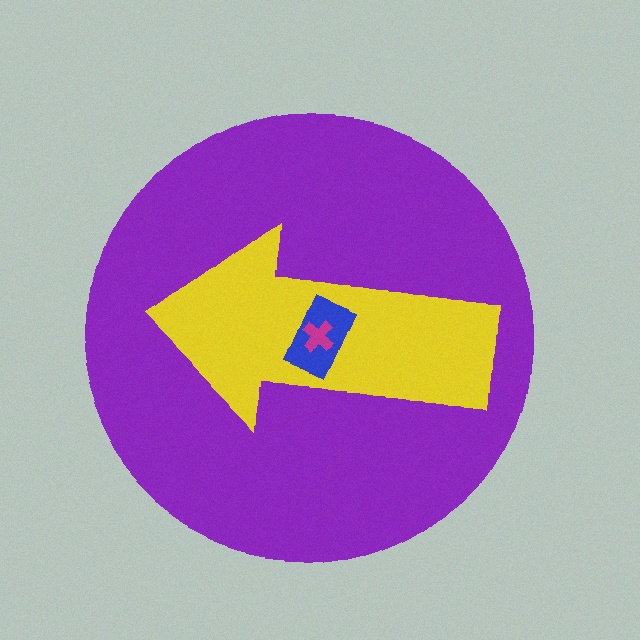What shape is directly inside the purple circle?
The yellow arrow.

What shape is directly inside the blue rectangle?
The magenta cross.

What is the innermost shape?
The magenta cross.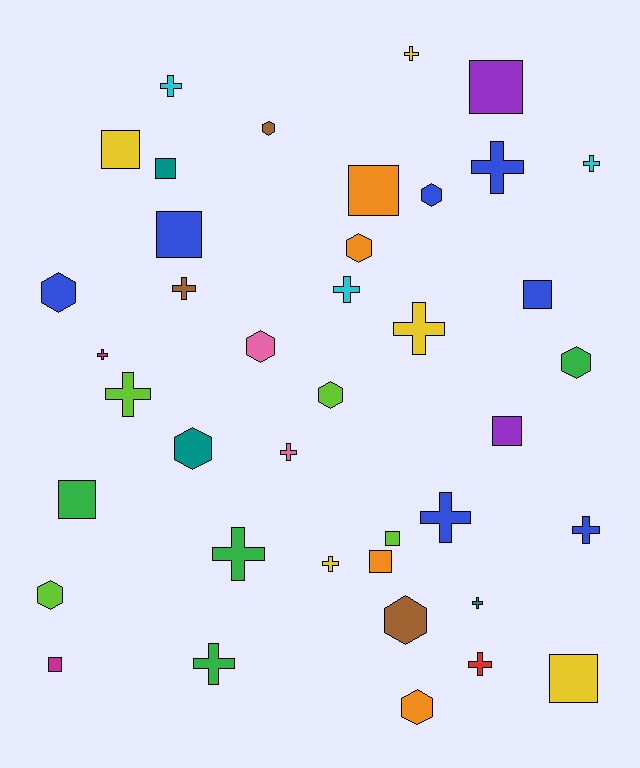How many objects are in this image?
There are 40 objects.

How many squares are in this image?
There are 12 squares.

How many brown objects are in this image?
There are 3 brown objects.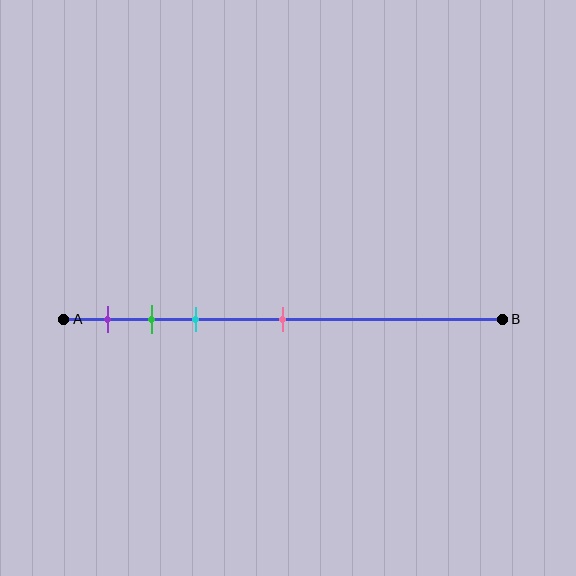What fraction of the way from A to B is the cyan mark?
The cyan mark is approximately 30% (0.3) of the way from A to B.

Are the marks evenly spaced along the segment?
No, the marks are not evenly spaced.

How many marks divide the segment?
There are 4 marks dividing the segment.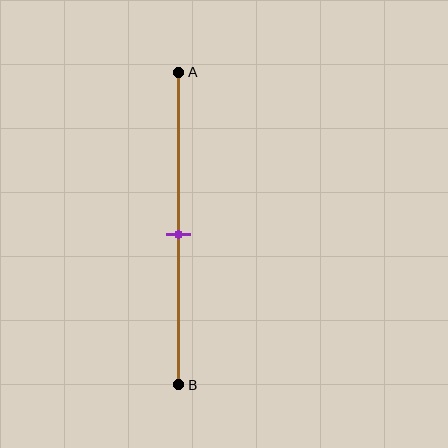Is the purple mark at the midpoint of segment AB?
Yes, the mark is approximately at the midpoint.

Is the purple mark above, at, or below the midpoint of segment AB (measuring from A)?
The purple mark is approximately at the midpoint of segment AB.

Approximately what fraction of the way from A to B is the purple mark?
The purple mark is approximately 50% of the way from A to B.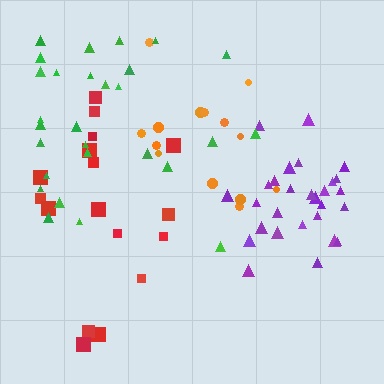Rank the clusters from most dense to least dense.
purple, orange, green, red.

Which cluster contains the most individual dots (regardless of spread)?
Green (29).